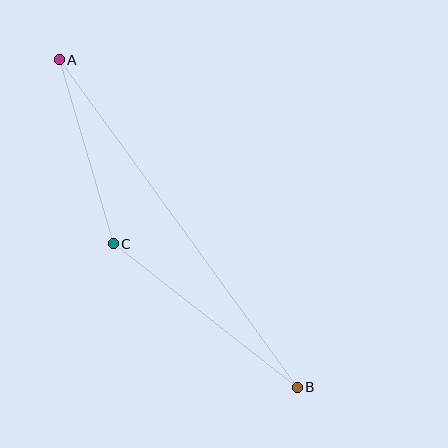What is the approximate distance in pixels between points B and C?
The distance between B and C is approximately 233 pixels.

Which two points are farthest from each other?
Points A and B are farthest from each other.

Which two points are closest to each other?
Points A and C are closest to each other.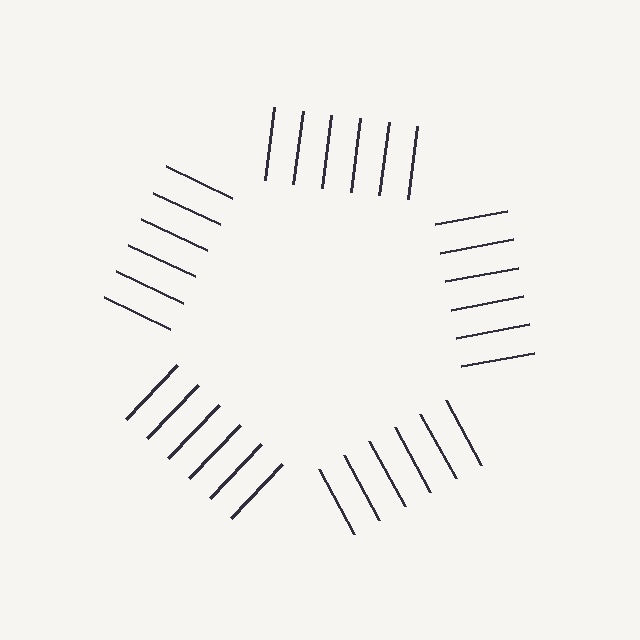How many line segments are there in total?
30 — 6 along each of the 5 edges.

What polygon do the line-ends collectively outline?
An illusory pentagon — the line segments terminate on its edges but no continuous stroke is drawn.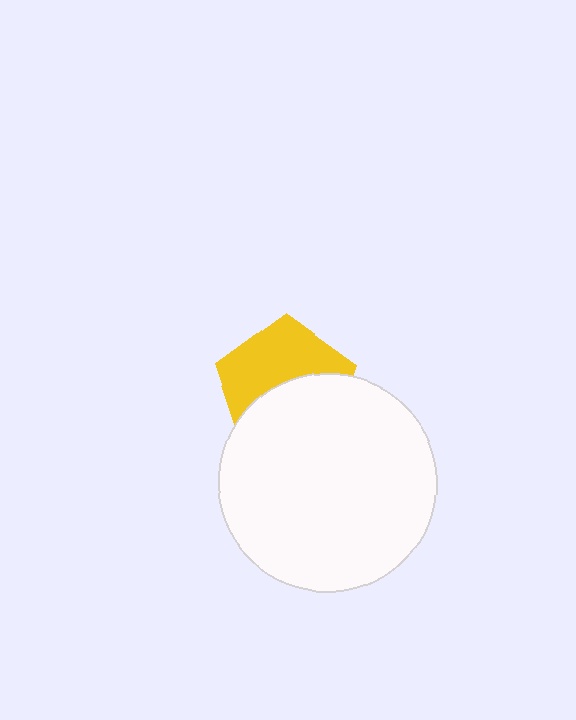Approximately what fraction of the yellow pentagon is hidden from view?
Roughly 49% of the yellow pentagon is hidden behind the white circle.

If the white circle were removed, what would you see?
You would see the complete yellow pentagon.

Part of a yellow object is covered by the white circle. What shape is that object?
It is a pentagon.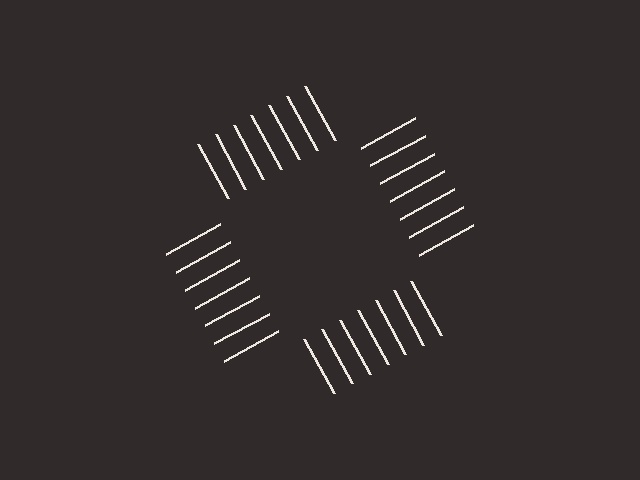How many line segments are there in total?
28 — 7 along each of the 4 edges.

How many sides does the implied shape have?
4 sides — the line-ends trace a square.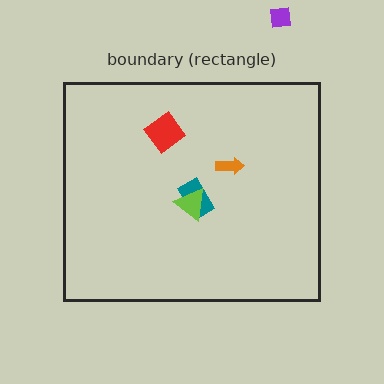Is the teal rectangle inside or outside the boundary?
Inside.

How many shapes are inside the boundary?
4 inside, 1 outside.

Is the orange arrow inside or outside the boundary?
Inside.